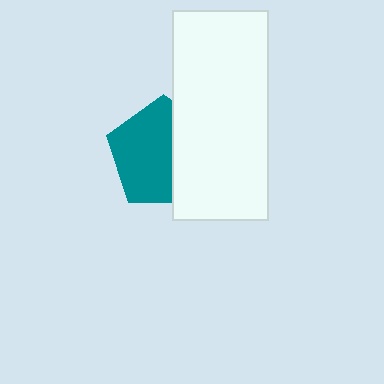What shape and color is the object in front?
The object in front is a white rectangle.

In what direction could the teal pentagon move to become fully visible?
The teal pentagon could move left. That would shift it out from behind the white rectangle entirely.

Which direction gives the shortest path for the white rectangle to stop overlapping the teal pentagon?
Moving right gives the shortest separation.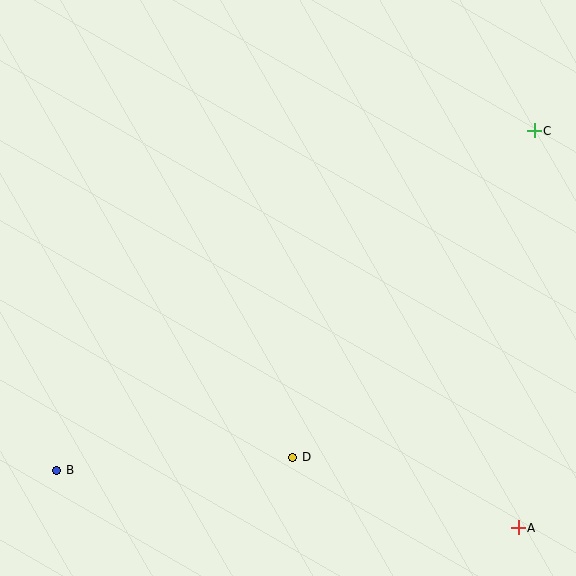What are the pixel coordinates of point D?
Point D is at (293, 457).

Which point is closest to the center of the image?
Point D at (293, 457) is closest to the center.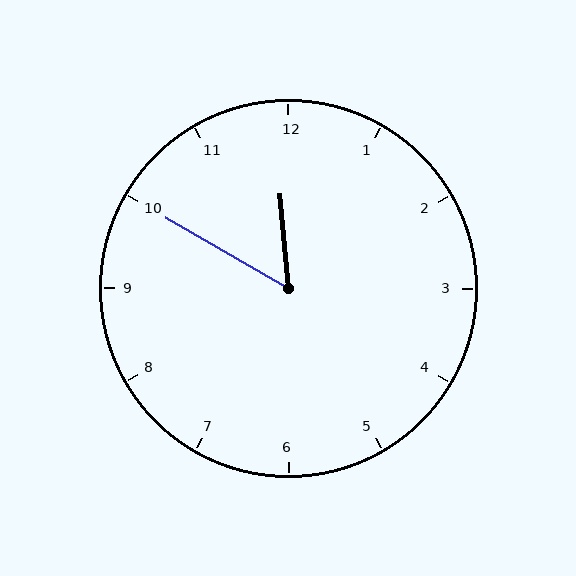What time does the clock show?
11:50.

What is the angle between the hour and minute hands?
Approximately 55 degrees.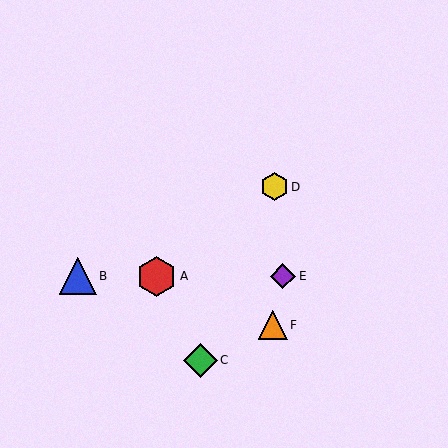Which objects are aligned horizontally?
Objects A, B, E are aligned horizontally.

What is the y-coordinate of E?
Object E is at y≈276.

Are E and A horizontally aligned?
Yes, both are at y≈276.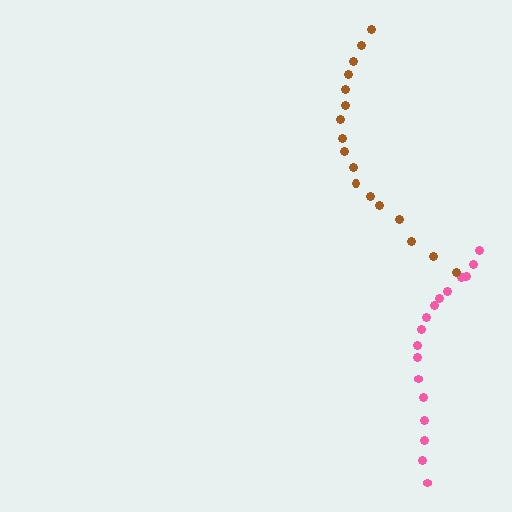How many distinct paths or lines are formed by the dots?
There are 2 distinct paths.